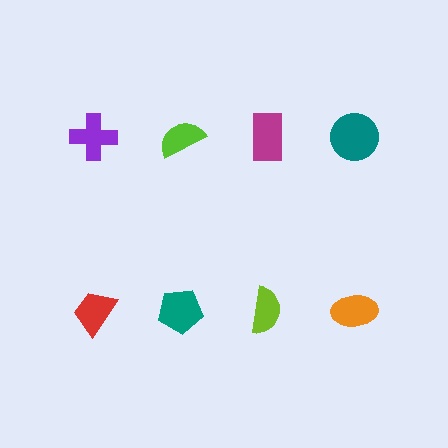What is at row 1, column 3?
A magenta rectangle.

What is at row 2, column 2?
A teal pentagon.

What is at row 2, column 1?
A red trapezoid.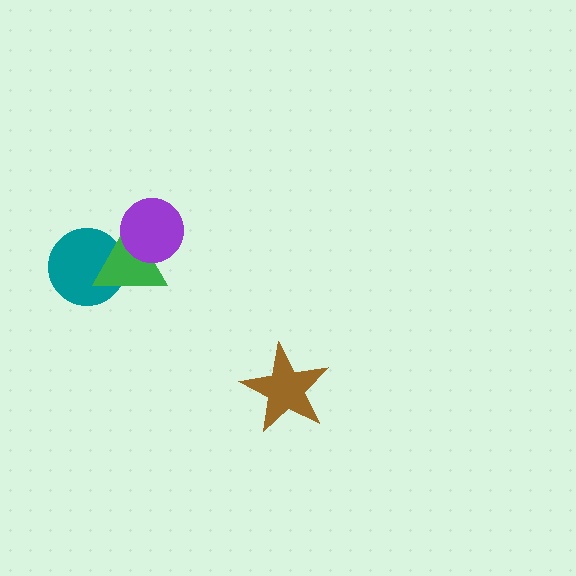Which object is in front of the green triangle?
The purple circle is in front of the green triangle.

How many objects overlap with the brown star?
0 objects overlap with the brown star.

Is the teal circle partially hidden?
Yes, it is partially covered by another shape.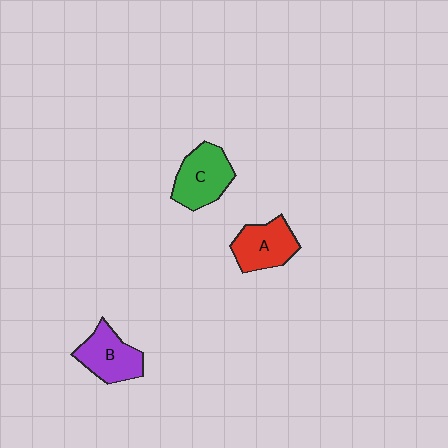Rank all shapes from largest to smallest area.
From largest to smallest: C (green), B (purple), A (red).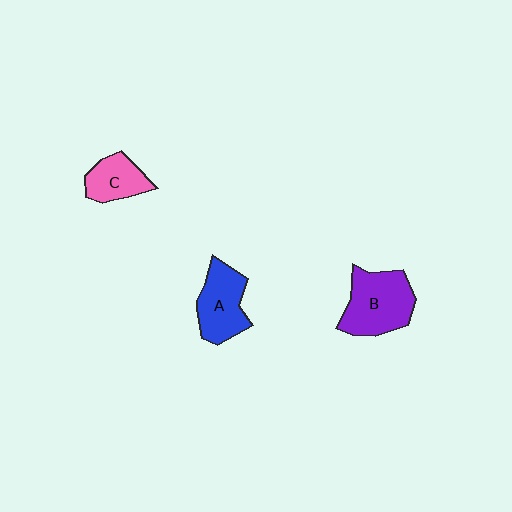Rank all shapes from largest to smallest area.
From largest to smallest: B (purple), A (blue), C (pink).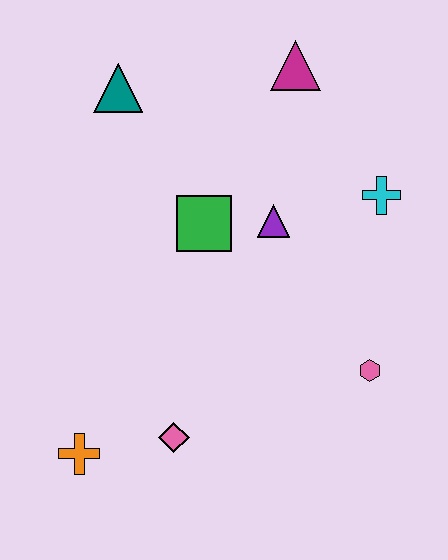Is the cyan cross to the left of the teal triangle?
No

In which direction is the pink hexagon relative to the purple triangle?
The pink hexagon is below the purple triangle.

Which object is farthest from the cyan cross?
The orange cross is farthest from the cyan cross.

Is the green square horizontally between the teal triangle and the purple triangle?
Yes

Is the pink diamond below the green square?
Yes